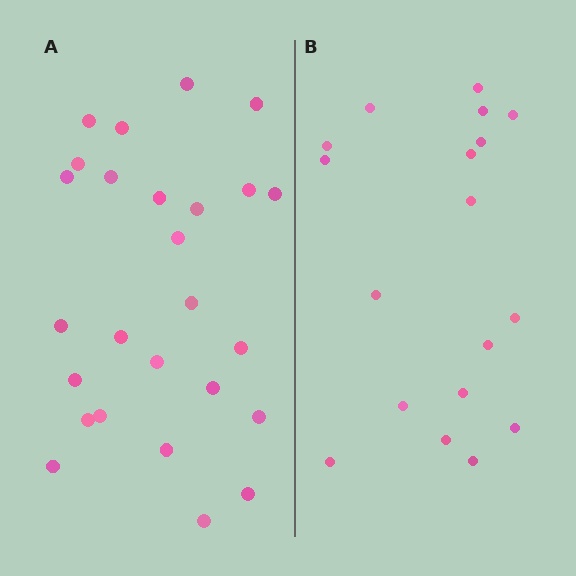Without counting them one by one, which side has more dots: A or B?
Region A (the left region) has more dots.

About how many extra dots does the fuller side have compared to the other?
Region A has roughly 8 or so more dots than region B.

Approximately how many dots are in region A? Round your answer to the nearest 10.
About 30 dots. (The exact count is 26, which rounds to 30.)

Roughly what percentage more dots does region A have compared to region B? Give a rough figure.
About 45% more.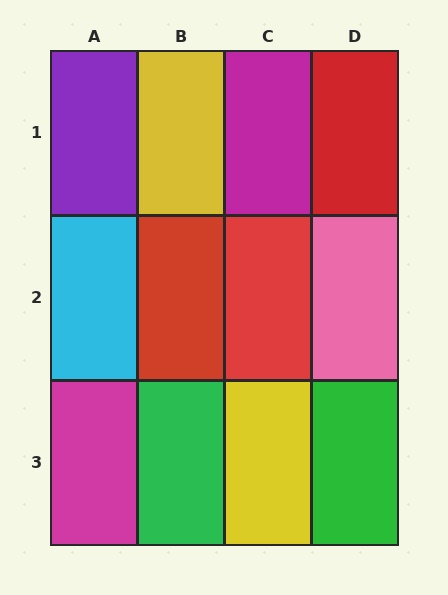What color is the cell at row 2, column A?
Cyan.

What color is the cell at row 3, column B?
Green.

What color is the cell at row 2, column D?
Pink.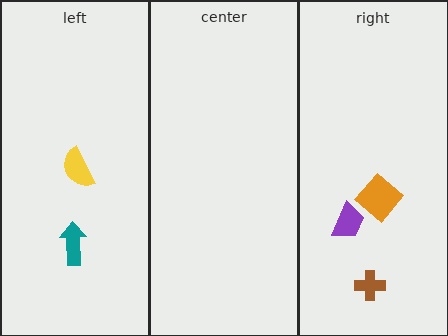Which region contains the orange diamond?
The right region.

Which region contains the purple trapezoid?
The right region.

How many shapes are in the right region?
3.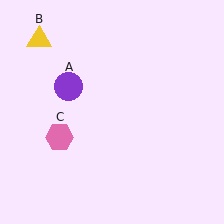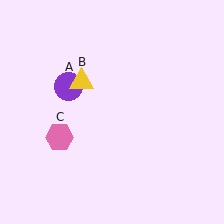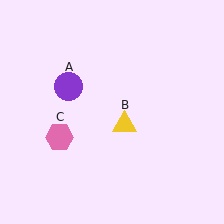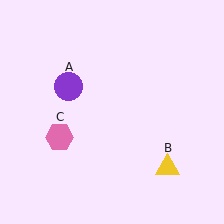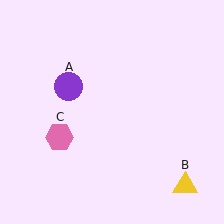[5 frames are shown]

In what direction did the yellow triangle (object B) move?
The yellow triangle (object B) moved down and to the right.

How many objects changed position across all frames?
1 object changed position: yellow triangle (object B).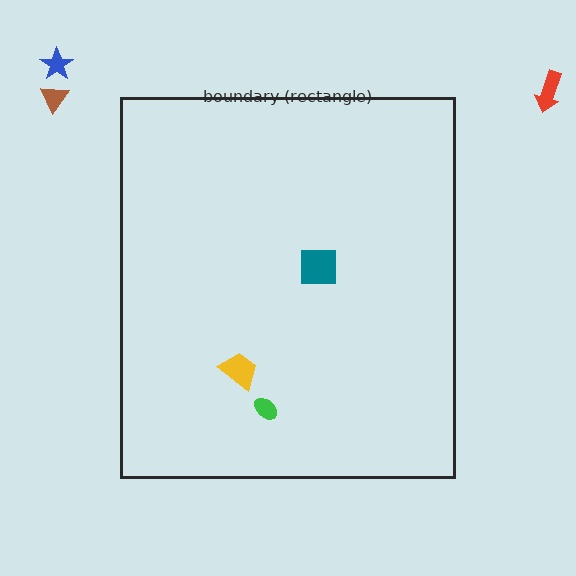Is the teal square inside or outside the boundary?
Inside.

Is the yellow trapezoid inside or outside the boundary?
Inside.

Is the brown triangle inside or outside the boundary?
Outside.